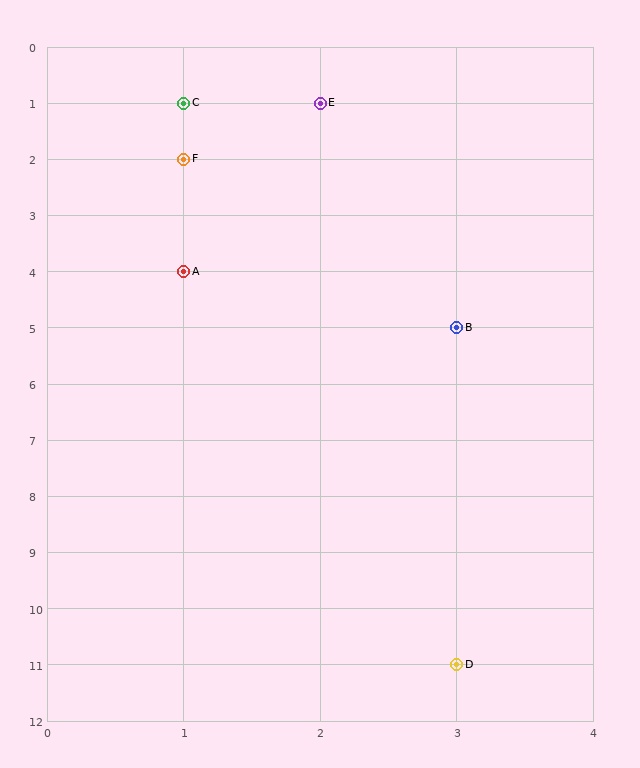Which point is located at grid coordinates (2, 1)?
Point E is at (2, 1).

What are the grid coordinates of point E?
Point E is at grid coordinates (2, 1).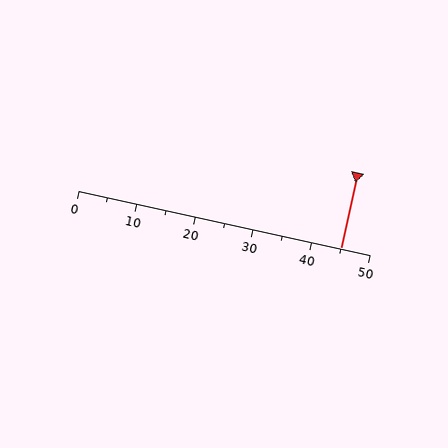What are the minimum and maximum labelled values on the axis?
The axis runs from 0 to 50.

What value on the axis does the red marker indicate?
The marker indicates approximately 45.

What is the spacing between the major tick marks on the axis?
The major ticks are spaced 10 apart.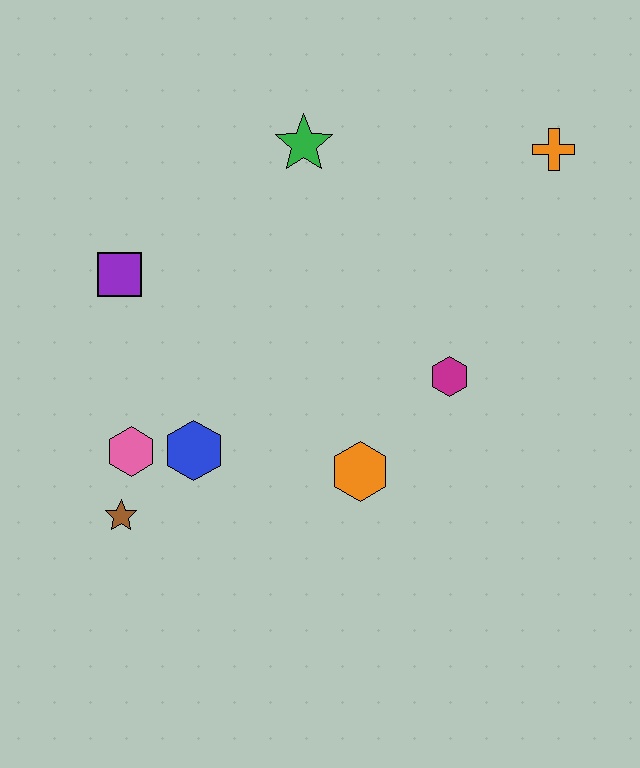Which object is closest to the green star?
The purple square is closest to the green star.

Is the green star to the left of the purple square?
No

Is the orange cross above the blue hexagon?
Yes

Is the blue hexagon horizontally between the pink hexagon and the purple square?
No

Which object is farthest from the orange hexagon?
The orange cross is farthest from the orange hexagon.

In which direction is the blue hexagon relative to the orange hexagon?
The blue hexagon is to the left of the orange hexagon.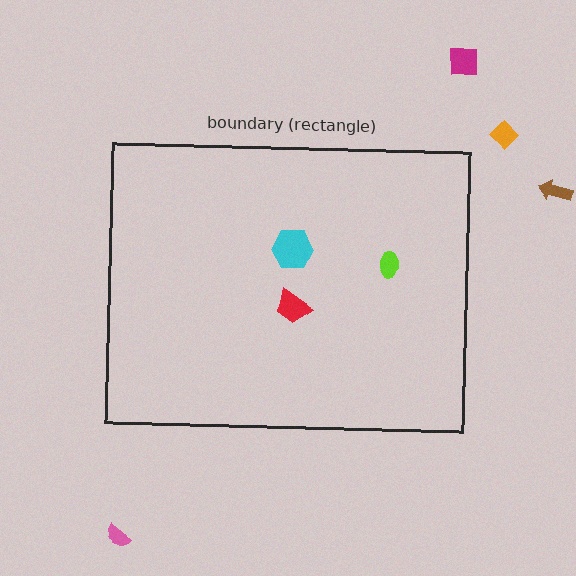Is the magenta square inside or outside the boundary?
Outside.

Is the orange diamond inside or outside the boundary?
Outside.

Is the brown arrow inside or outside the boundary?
Outside.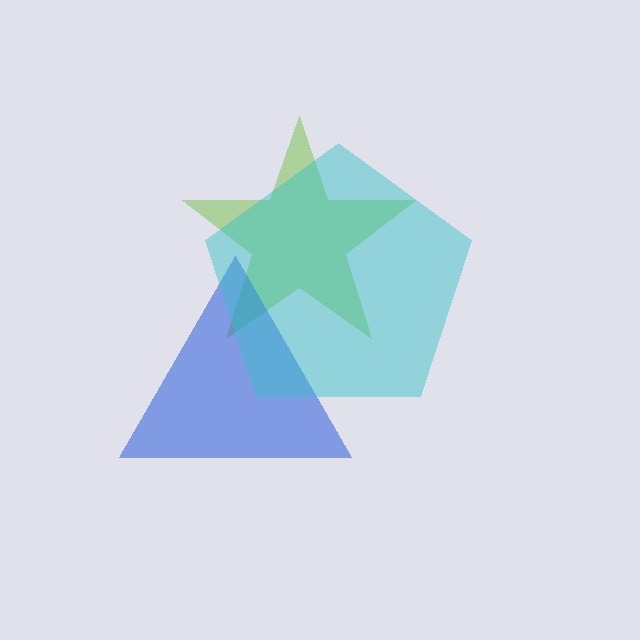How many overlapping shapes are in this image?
There are 3 overlapping shapes in the image.